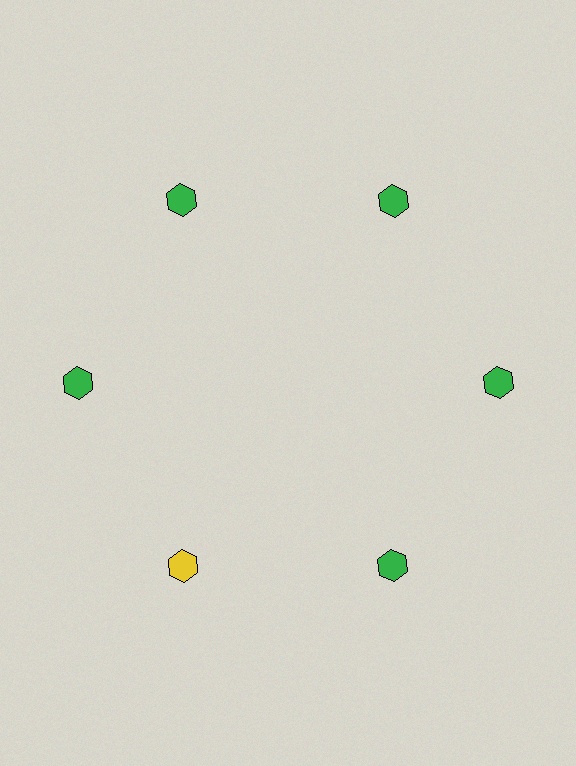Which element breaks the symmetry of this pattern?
The yellow hexagon at roughly the 7 o'clock position breaks the symmetry. All other shapes are green hexagons.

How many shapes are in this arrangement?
There are 6 shapes arranged in a ring pattern.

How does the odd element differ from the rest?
It has a different color: yellow instead of green.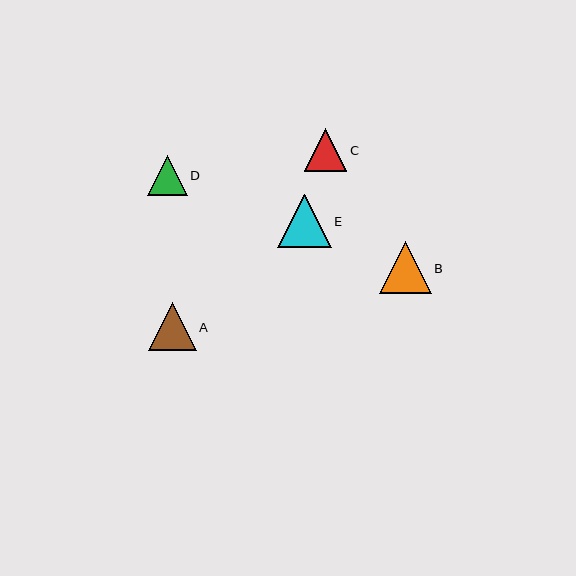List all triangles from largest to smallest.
From largest to smallest: E, B, A, C, D.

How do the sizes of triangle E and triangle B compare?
Triangle E and triangle B are approximately the same size.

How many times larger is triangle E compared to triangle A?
Triangle E is approximately 1.1 times the size of triangle A.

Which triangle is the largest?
Triangle E is the largest with a size of approximately 53 pixels.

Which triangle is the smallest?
Triangle D is the smallest with a size of approximately 40 pixels.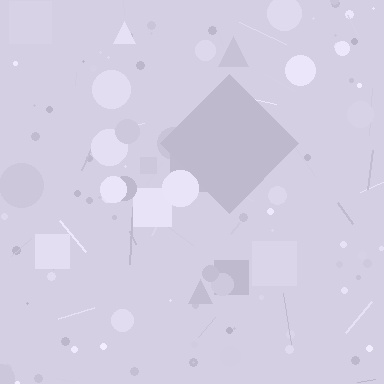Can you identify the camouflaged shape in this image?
The camouflaged shape is a diamond.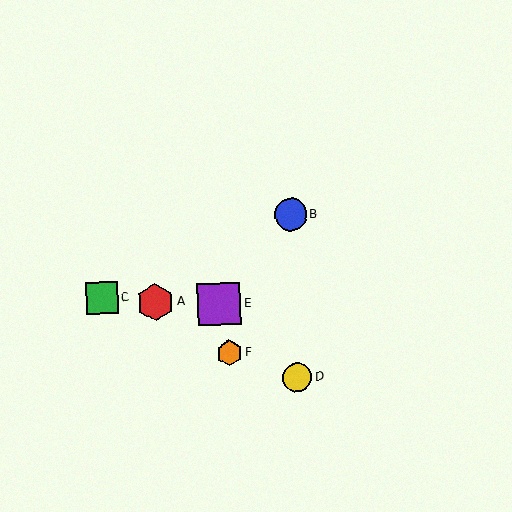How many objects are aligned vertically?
2 objects (B, D) are aligned vertically.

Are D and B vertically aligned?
Yes, both are at x≈297.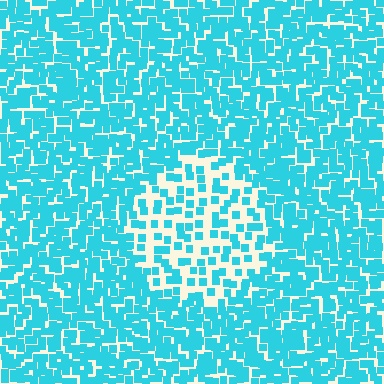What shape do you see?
I see a circle.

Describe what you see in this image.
The image contains small cyan elements arranged at two different densities. A circle-shaped region is visible where the elements are less densely packed than the surrounding area.